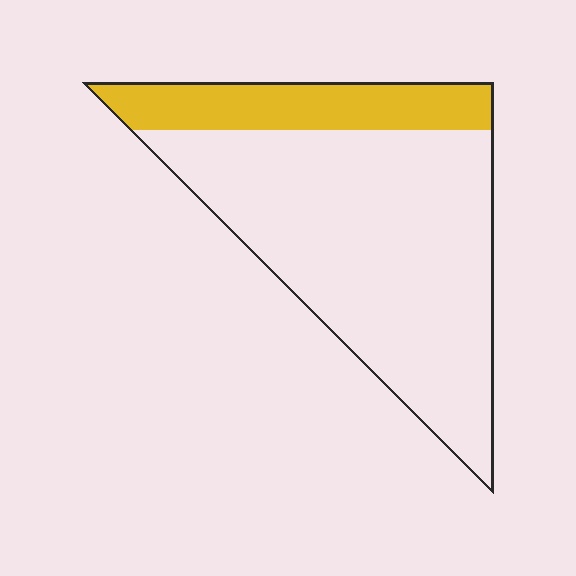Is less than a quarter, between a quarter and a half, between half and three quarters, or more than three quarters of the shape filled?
Less than a quarter.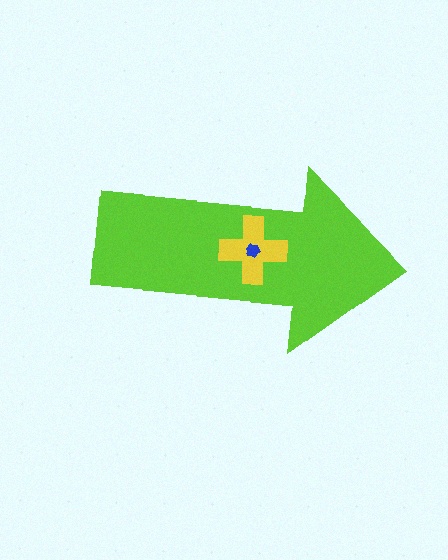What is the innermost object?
The blue hexagon.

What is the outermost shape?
The lime arrow.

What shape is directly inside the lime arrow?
The yellow cross.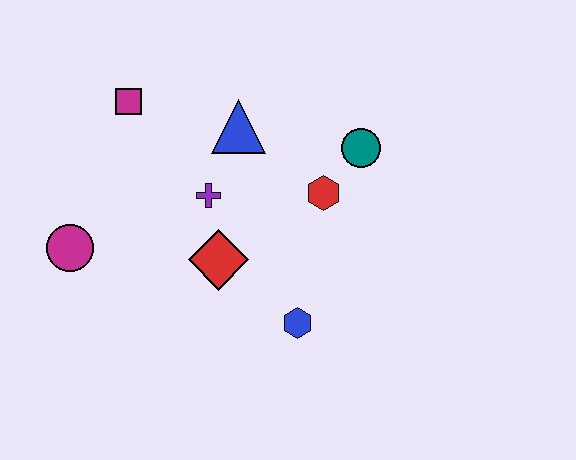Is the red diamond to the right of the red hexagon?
No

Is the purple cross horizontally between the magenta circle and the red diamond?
Yes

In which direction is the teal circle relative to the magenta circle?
The teal circle is to the right of the magenta circle.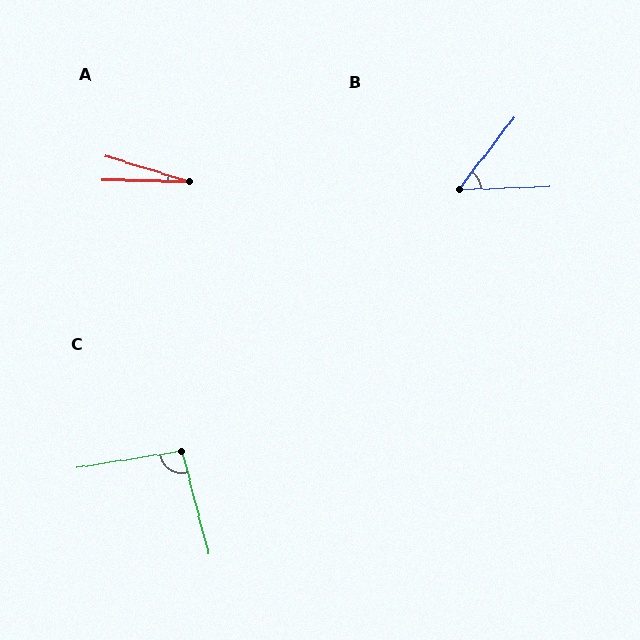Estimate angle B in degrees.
Approximately 51 degrees.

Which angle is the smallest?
A, at approximately 16 degrees.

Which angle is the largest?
C, at approximately 96 degrees.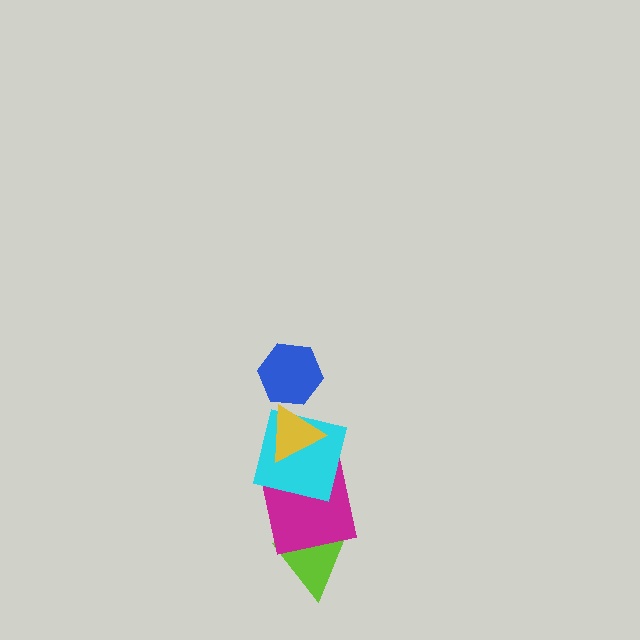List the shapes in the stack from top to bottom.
From top to bottom: the blue hexagon, the yellow triangle, the cyan square, the magenta square, the lime triangle.